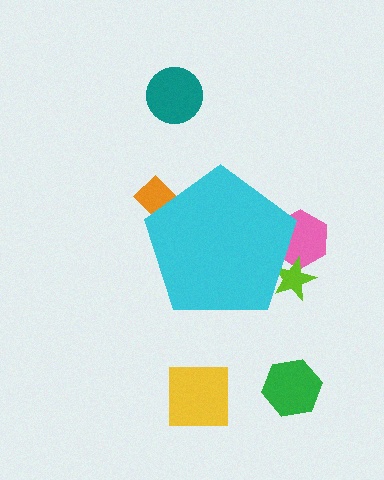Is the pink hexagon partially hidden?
Yes, the pink hexagon is partially hidden behind the cyan pentagon.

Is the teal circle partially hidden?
No, the teal circle is fully visible.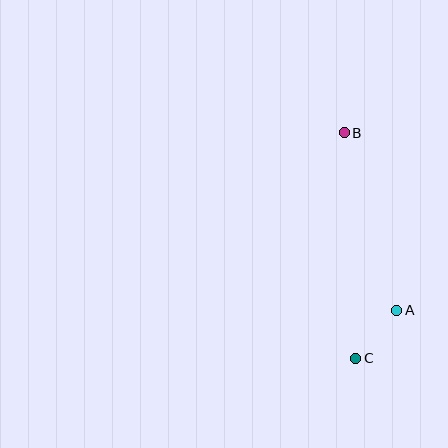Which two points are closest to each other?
Points A and C are closest to each other.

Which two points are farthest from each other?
Points B and C are farthest from each other.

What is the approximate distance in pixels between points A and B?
The distance between A and B is approximately 185 pixels.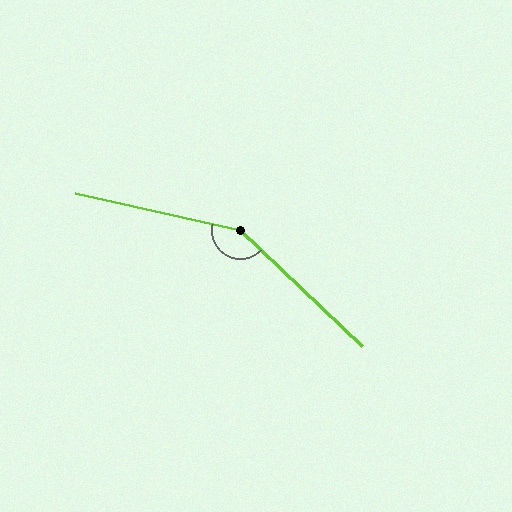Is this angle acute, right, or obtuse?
It is obtuse.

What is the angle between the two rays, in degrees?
Approximately 149 degrees.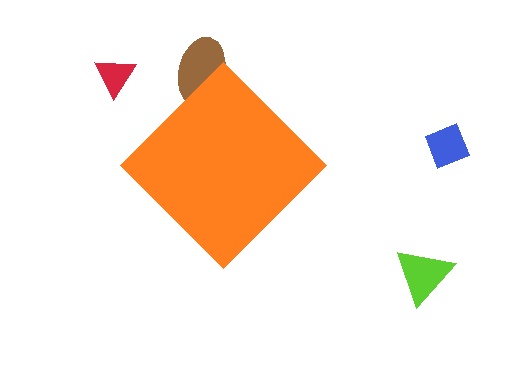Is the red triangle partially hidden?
No, the red triangle is fully visible.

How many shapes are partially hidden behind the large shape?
1 shape is partially hidden.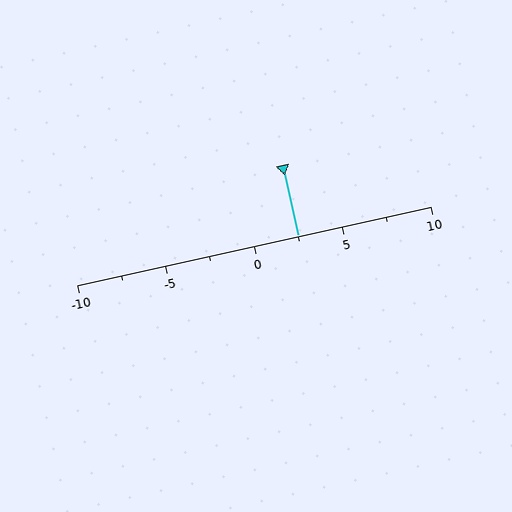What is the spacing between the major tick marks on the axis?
The major ticks are spaced 5 apart.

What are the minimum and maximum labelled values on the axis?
The axis runs from -10 to 10.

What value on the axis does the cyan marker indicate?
The marker indicates approximately 2.5.